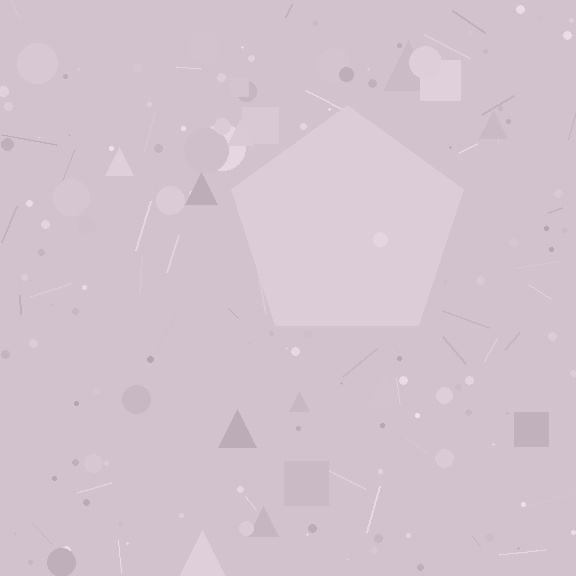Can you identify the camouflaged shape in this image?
The camouflaged shape is a pentagon.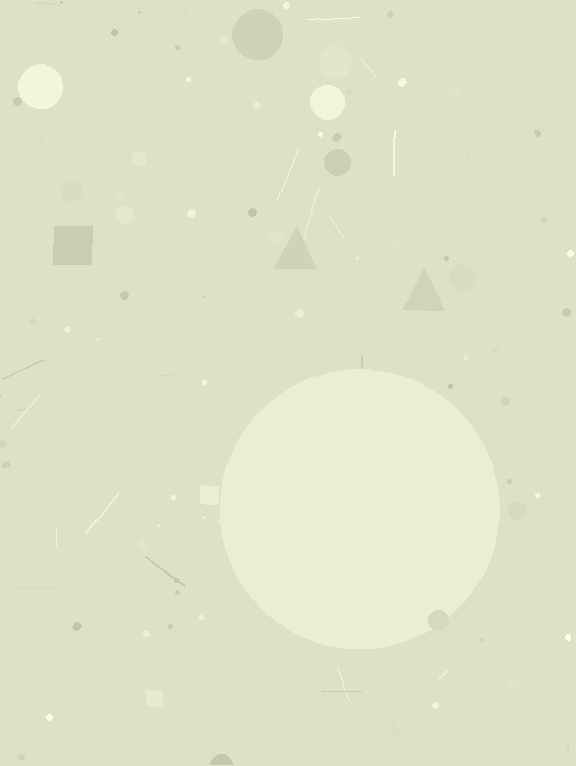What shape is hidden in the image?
A circle is hidden in the image.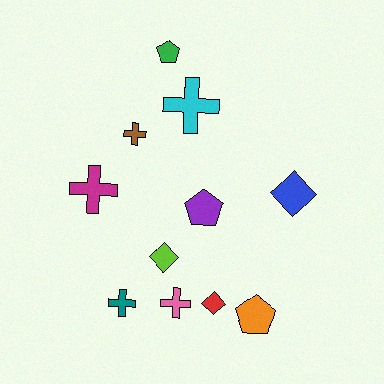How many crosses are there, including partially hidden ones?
There are 5 crosses.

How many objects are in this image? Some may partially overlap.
There are 11 objects.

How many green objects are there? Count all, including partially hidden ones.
There is 1 green object.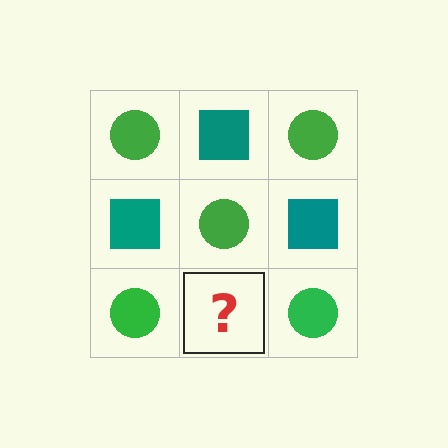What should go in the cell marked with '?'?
The missing cell should contain a teal square.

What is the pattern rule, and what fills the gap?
The rule is that it alternates green circle and teal square in a checkerboard pattern. The gap should be filled with a teal square.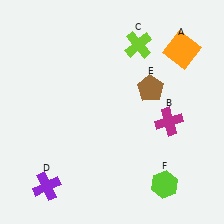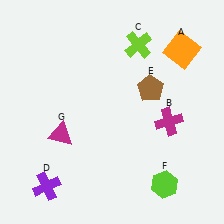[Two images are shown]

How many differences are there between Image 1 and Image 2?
There is 1 difference between the two images.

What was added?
A magenta triangle (G) was added in Image 2.